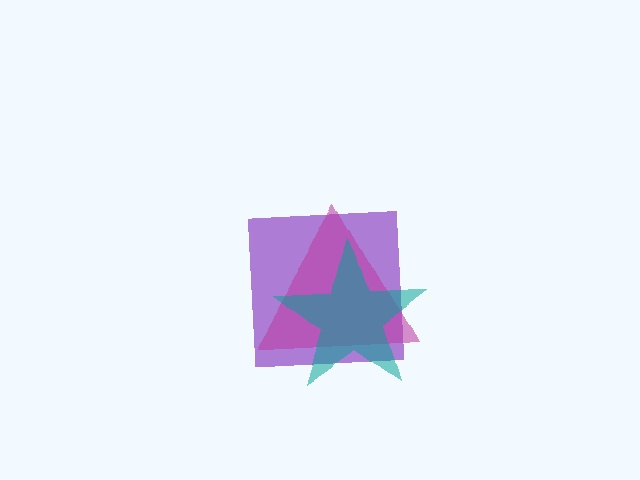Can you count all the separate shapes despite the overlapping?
Yes, there are 3 separate shapes.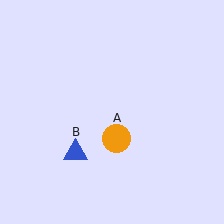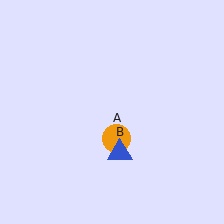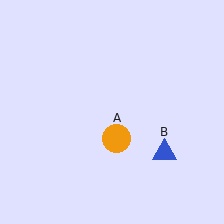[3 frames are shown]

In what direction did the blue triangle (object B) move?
The blue triangle (object B) moved right.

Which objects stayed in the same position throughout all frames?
Orange circle (object A) remained stationary.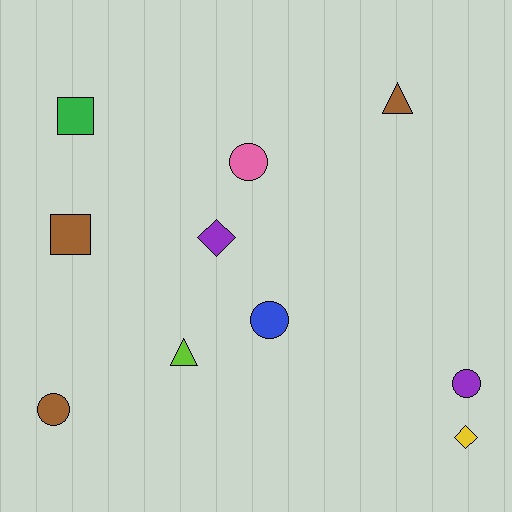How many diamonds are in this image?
There are 2 diamonds.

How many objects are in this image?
There are 10 objects.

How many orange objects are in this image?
There are no orange objects.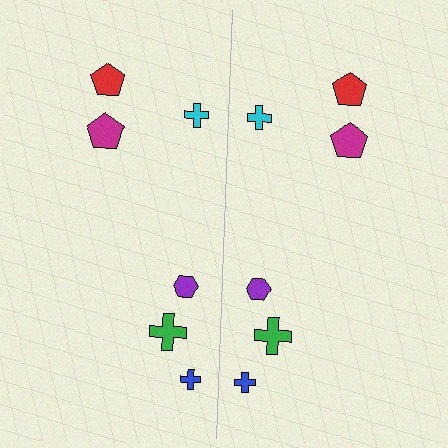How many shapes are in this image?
There are 12 shapes in this image.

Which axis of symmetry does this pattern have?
The pattern has a vertical axis of symmetry running through the center of the image.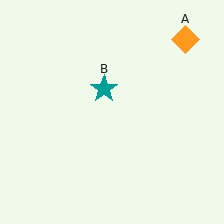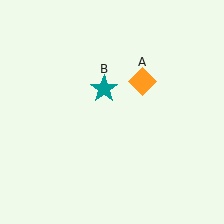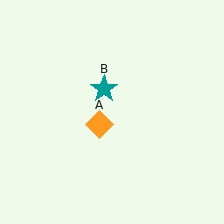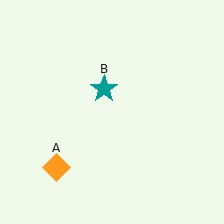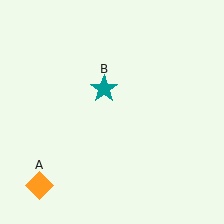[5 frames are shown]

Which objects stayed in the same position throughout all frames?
Teal star (object B) remained stationary.